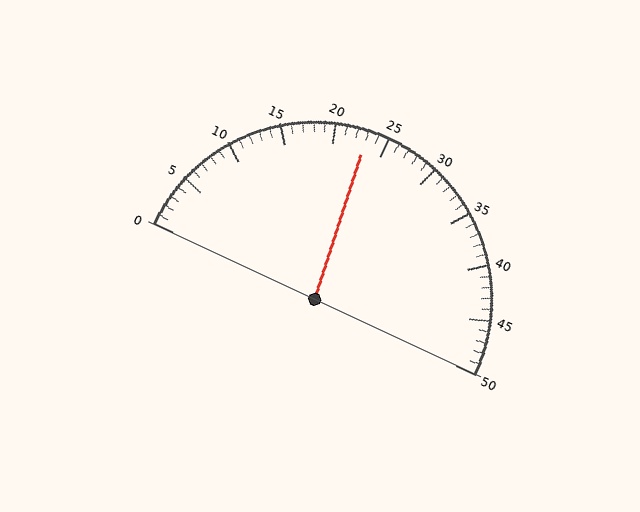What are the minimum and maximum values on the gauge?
The gauge ranges from 0 to 50.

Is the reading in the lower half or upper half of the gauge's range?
The reading is in the lower half of the range (0 to 50).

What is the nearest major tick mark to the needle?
The nearest major tick mark is 25.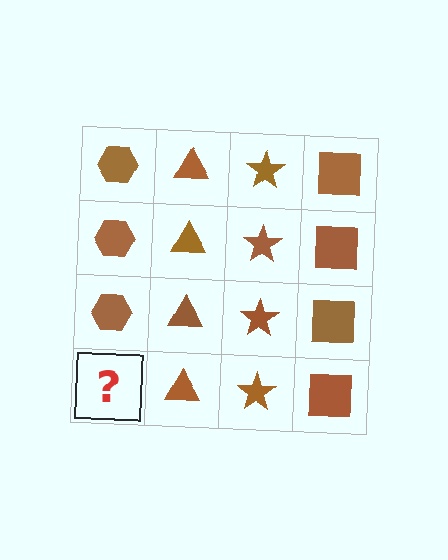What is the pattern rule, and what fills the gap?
The rule is that each column has a consistent shape. The gap should be filled with a brown hexagon.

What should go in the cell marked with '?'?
The missing cell should contain a brown hexagon.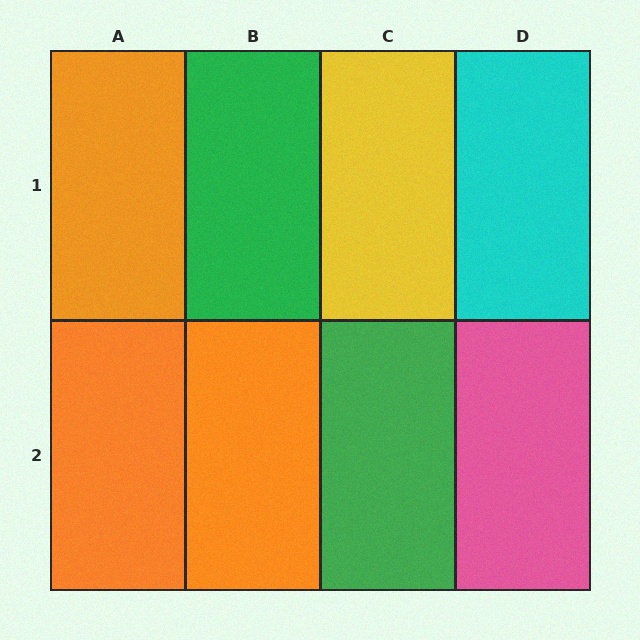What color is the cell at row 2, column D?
Pink.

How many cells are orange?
3 cells are orange.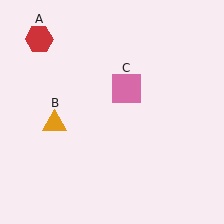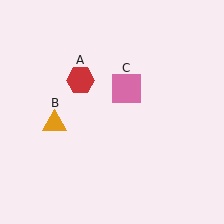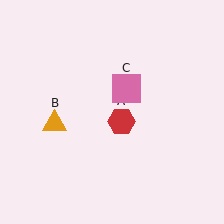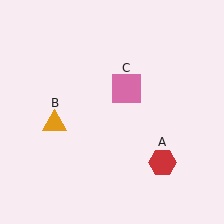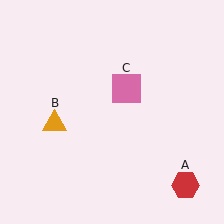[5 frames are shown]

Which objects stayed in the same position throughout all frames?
Orange triangle (object B) and pink square (object C) remained stationary.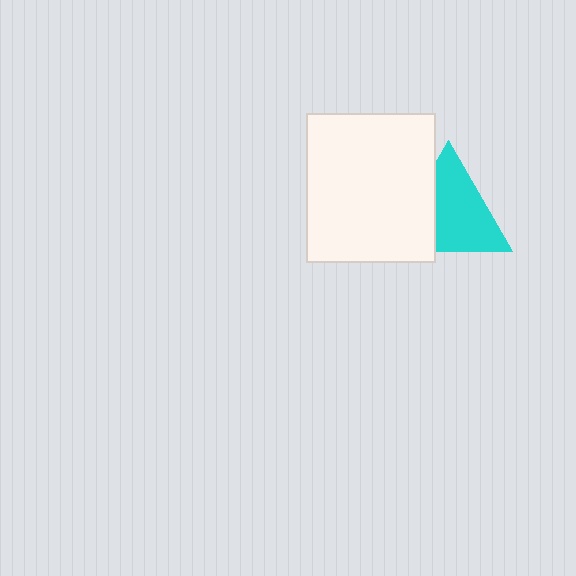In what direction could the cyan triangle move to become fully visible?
The cyan triangle could move right. That would shift it out from behind the white rectangle entirely.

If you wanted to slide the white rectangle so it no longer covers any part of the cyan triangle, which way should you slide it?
Slide it left — that is the most direct way to separate the two shapes.